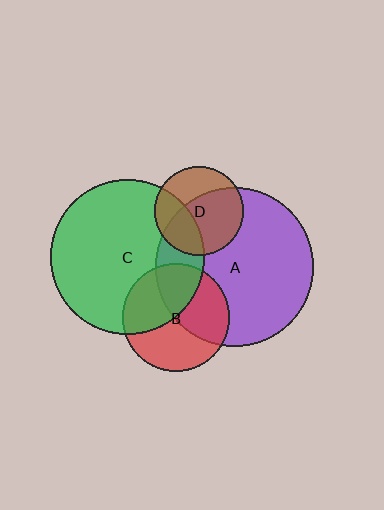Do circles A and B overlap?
Yes.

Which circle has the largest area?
Circle A (purple).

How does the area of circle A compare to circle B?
Approximately 2.2 times.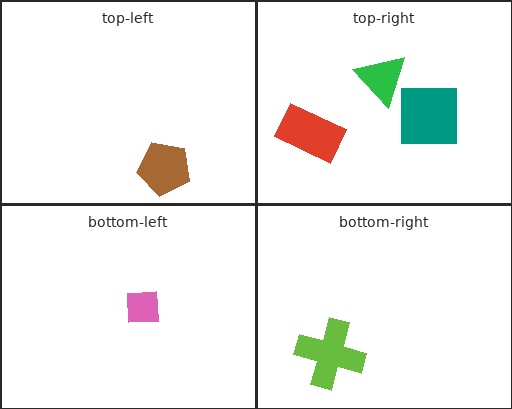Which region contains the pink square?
The bottom-left region.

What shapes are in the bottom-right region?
The lime cross.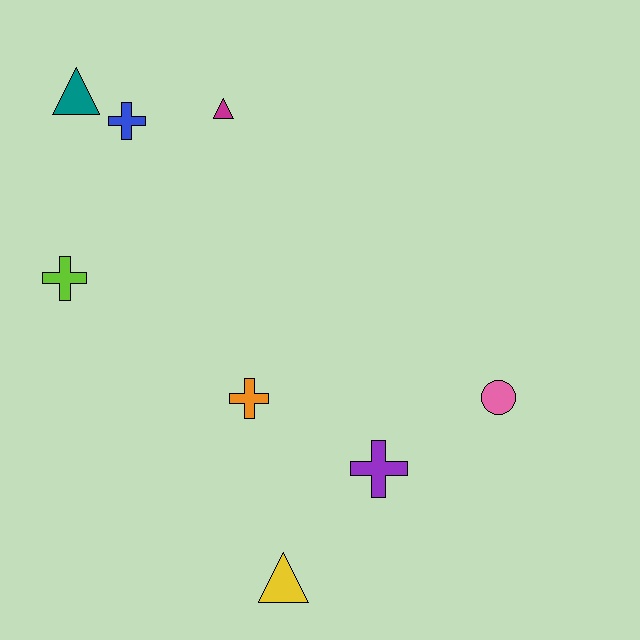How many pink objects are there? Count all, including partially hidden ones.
There is 1 pink object.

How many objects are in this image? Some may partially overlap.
There are 8 objects.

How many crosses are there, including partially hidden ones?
There are 4 crosses.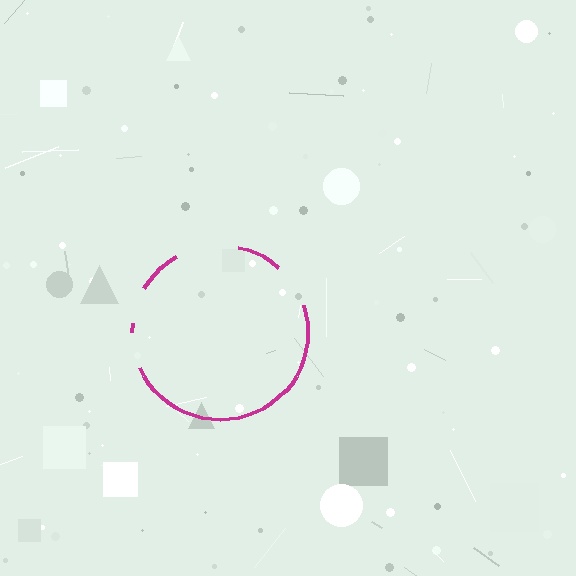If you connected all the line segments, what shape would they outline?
They would outline a circle.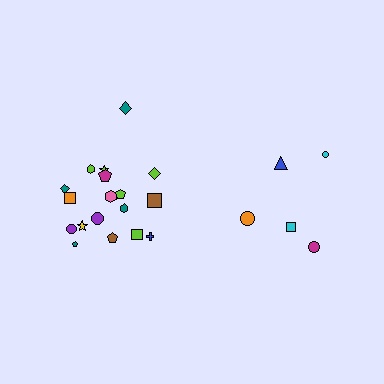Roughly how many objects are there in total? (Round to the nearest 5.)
Roughly 25 objects in total.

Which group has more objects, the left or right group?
The left group.